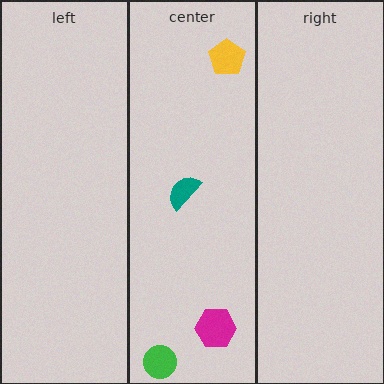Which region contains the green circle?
The center region.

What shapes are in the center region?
The teal semicircle, the yellow pentagon, the magenta hexagon, the green circle.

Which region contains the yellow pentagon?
The center region.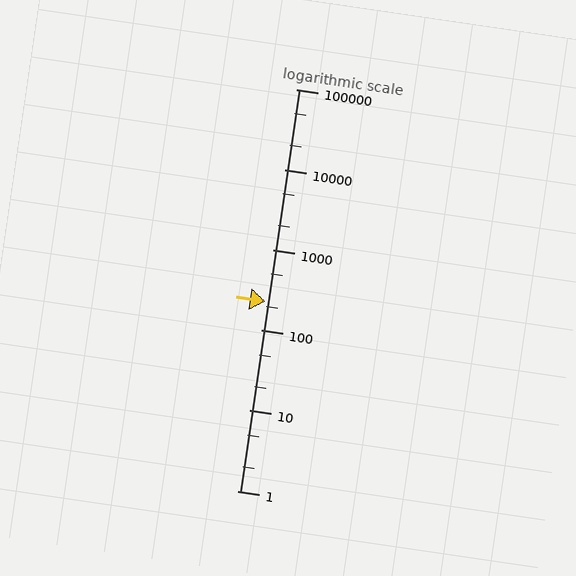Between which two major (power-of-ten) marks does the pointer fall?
The pointer is between 100 and 1000.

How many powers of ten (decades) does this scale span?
The scale spans 5 decades, from 1 to 100000.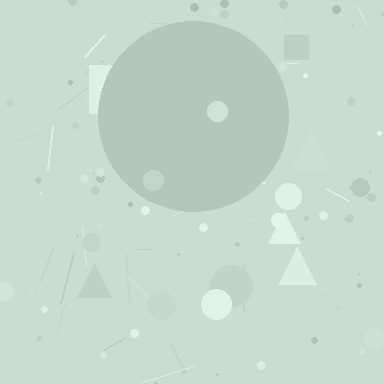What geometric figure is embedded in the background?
A circle is embedded in the background.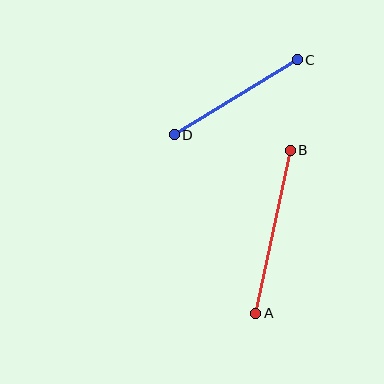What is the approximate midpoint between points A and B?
The midpoint is at approximately (273, 232) pixels.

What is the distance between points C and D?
The distance is approximately 144 pixels.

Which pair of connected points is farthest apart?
Points A and B are farthest apart.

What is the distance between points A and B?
The distance is approximately 166 pixels.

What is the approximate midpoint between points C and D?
The midpoint is at approximately (236, 97) pixels.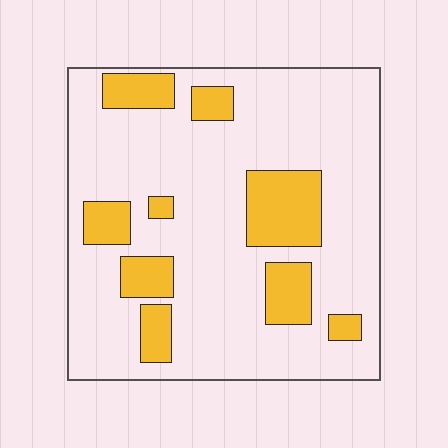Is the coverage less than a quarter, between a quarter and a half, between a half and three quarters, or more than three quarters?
Less than a quarter.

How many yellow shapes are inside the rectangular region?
9.